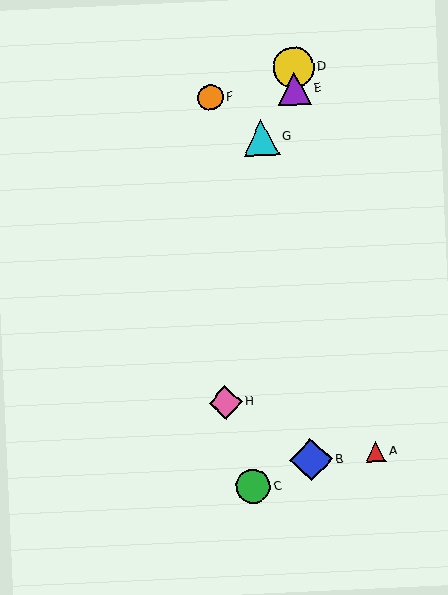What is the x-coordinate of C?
Object C is at x≈253.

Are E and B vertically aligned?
Yes, both are at x≈295.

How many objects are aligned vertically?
3 objects (B, D, E) are aligned vertically.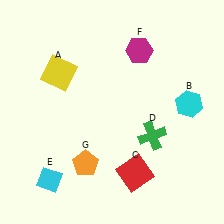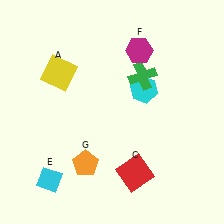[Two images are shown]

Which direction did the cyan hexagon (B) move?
The cyan hexagon (B) moved left.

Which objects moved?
The objects that moved are: the cyan hexagon (B), the green cross (D).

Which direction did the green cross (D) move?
The green cross (D) moved up.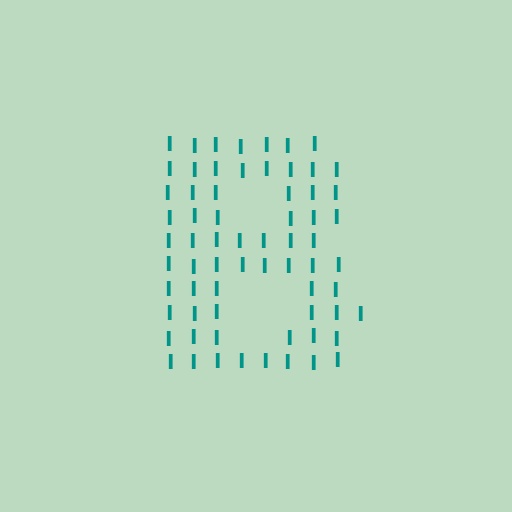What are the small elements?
The small elements are letter I's.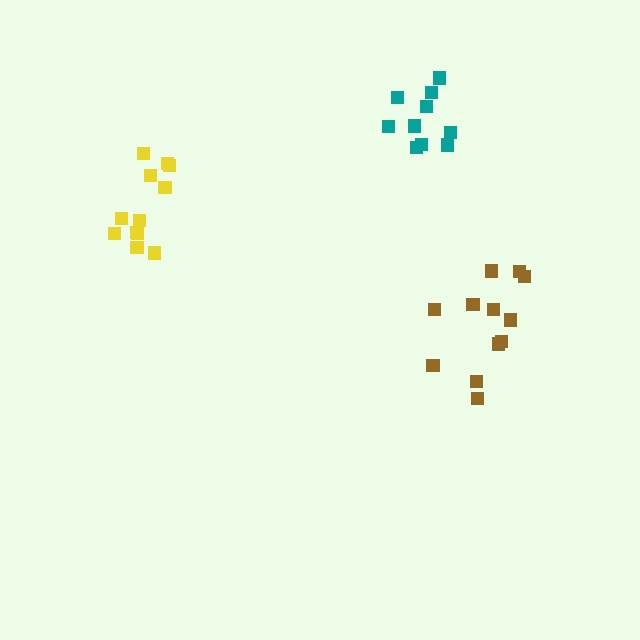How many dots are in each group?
Group 1: 12 dots, Group 2: 10 dots, Group 3: 12 dots (34 total).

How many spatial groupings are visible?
There are 3 spatial groupings.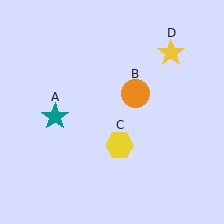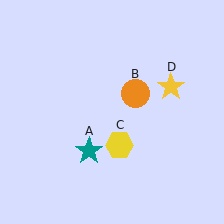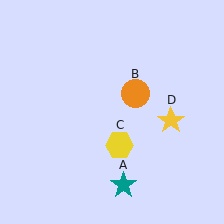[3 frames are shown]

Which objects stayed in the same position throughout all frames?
Orange circle (object B) and yellow hexagon (object C) remained stationary.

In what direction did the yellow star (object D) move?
The yellow star (object D) moved down.